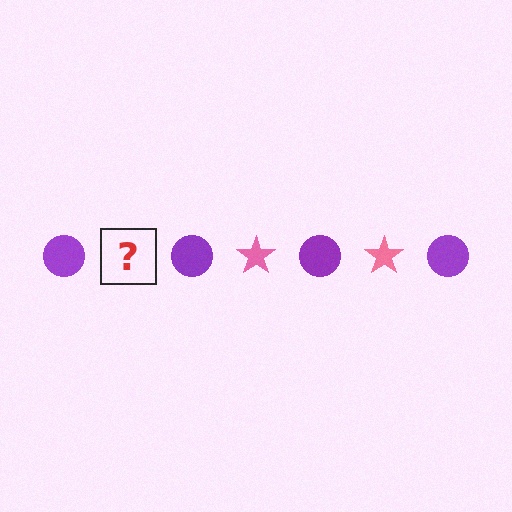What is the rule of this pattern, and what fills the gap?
The rule is that the pattern alternates between purple circle and pink star. The gap should be filled with a pink star.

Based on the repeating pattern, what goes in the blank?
The blank should be a pink star.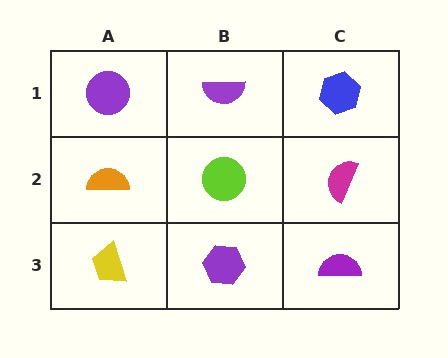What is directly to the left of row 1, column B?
A purple circle.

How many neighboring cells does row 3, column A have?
2.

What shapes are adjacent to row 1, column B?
A lime circle (row 2, column B), a purple circle (row 1, column A), a blue hexagon (row 1, column C).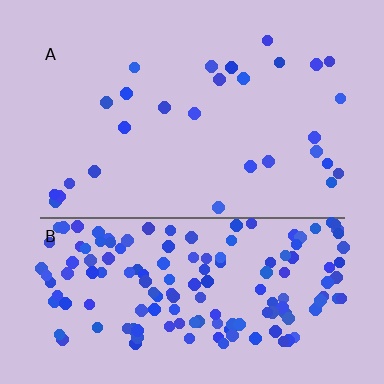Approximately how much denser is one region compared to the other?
Approximately 5.5× — region B over region A.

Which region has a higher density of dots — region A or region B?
B (the bottom).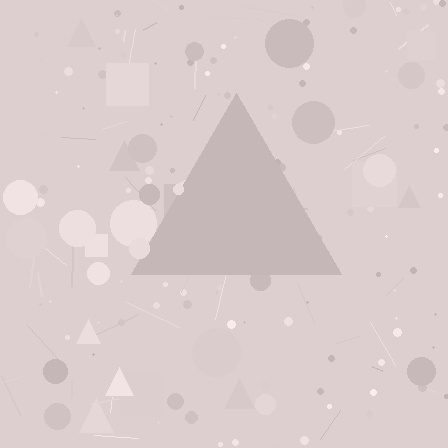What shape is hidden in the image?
A triangle is hidden in the image.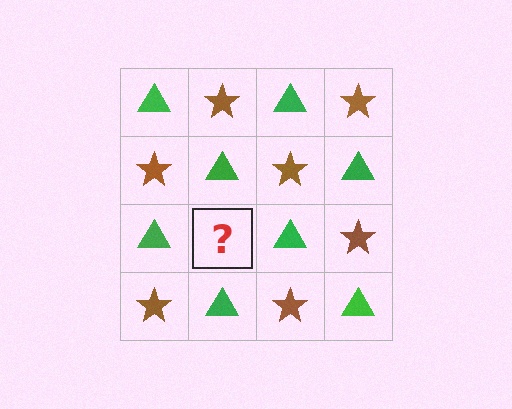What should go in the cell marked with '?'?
The missing cell should contain a brown star.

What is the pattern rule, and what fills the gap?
The rule is that it alternates green triangle and brown star in a checkerboard pattern. The gap should be filled with a brown star.